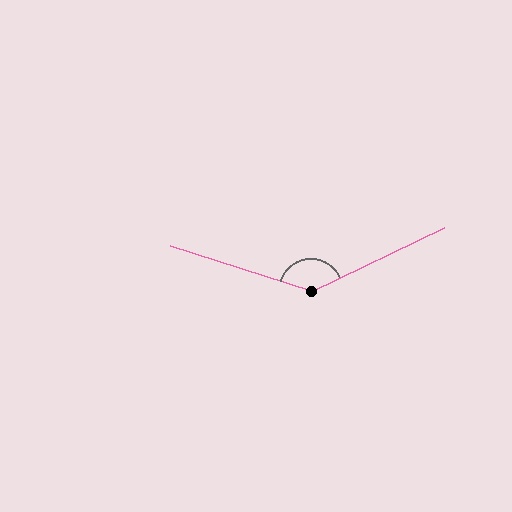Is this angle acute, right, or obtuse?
It is obtuse.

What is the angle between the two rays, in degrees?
Approximately 137 degrees.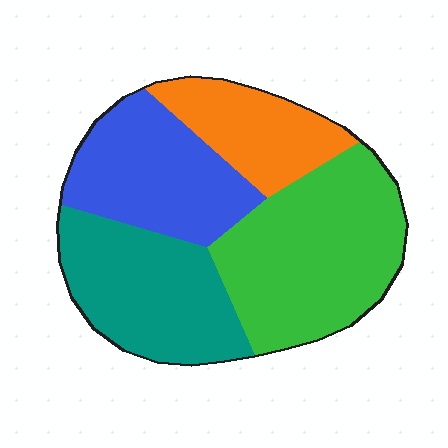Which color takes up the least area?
Orange, at roughly 15%.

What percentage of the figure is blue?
Blue covers roughly 25% of the figure.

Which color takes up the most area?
Green, at roughly 35%.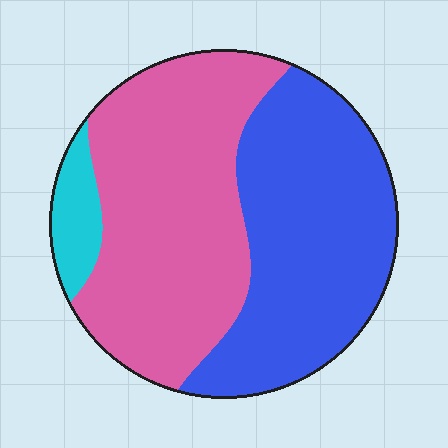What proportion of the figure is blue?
Blue covers around 45% of the figure.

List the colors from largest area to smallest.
From largest to smallest: pink, blue, cyan.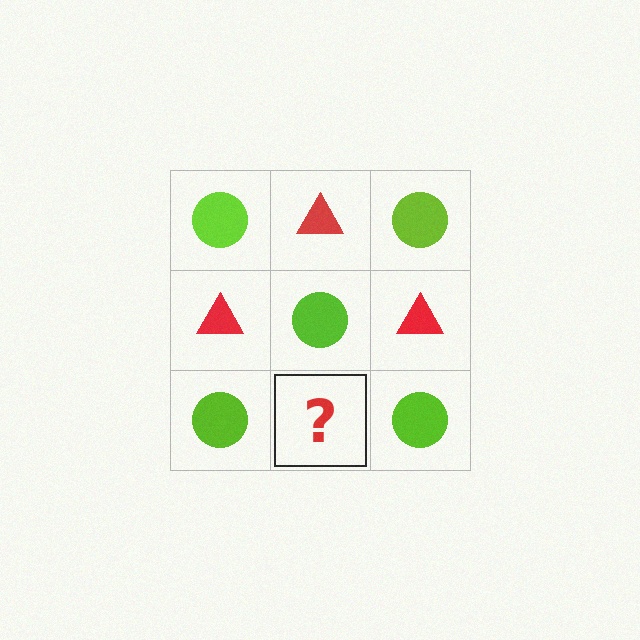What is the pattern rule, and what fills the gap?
The rule is that it alternates lime circle and red triangle in a checkerboard pattern. The gap should be filled with a red triangle.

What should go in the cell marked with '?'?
The missing cell should contain a red triangle.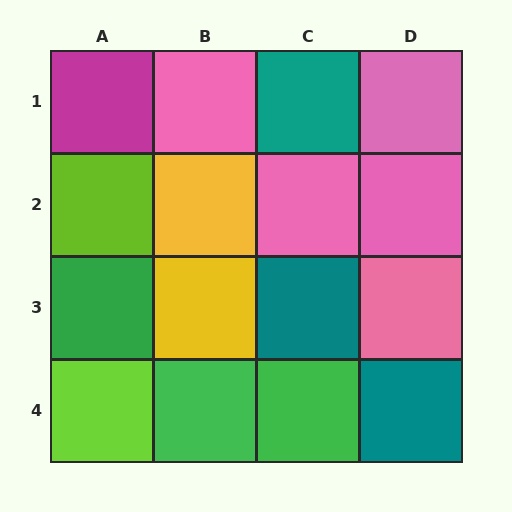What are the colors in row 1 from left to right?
Magenta, pink, teal, pink.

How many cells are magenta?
1 cell is magenta.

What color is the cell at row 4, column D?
Teal.